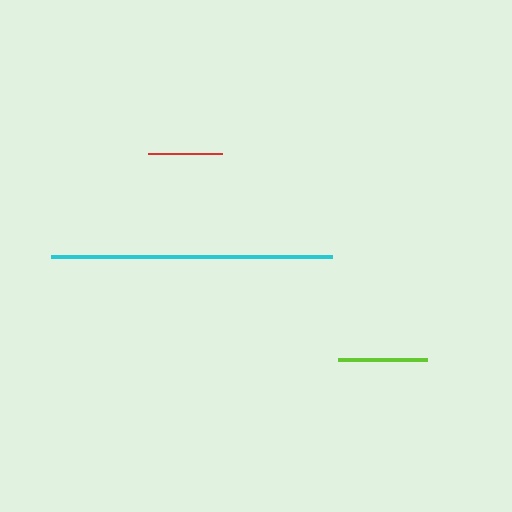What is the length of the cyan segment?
The cyan segment is approximately 282 pixels long.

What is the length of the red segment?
The red segment is approximately 74 pixels long.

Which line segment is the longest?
The cyan line is the longest at approximately 282 pixels.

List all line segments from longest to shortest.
From longest to shortest: cyan, lime, red.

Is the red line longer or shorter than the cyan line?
The cyan line is longer than the red line.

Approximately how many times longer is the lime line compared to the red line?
The lime line is approximately 1.2 times the length of the red line.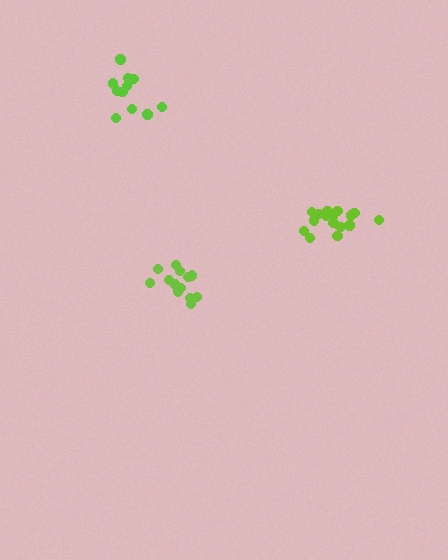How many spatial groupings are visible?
There are 3 spatial groupings.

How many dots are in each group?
Group 1: 14 dots, Group 2: 12 dots, Group 3: 17 dots (43 total).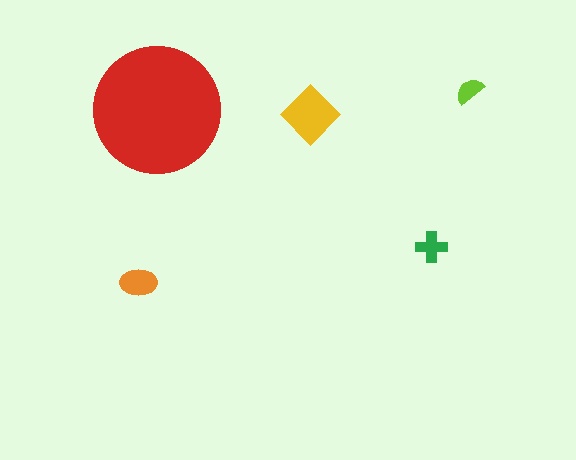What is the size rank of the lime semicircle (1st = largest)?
5th.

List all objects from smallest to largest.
The lime semicircle, the green cross, the orange ellipse, the yellow diamond, the red circle.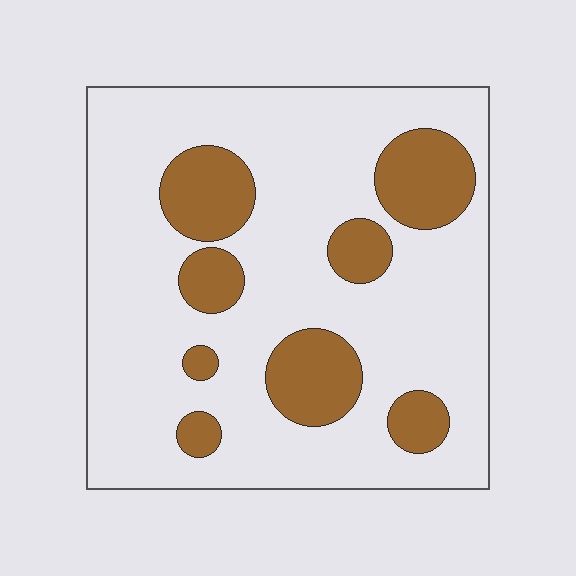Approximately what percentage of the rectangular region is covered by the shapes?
Approximately 20%.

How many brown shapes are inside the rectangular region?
8.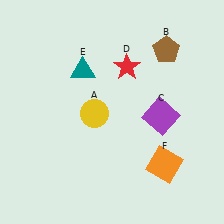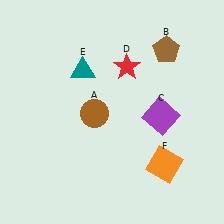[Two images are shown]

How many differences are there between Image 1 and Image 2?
There is 1 difference between the two images.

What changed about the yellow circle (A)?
In Image 1, A is yellow. In Image 2, it changed to brown.